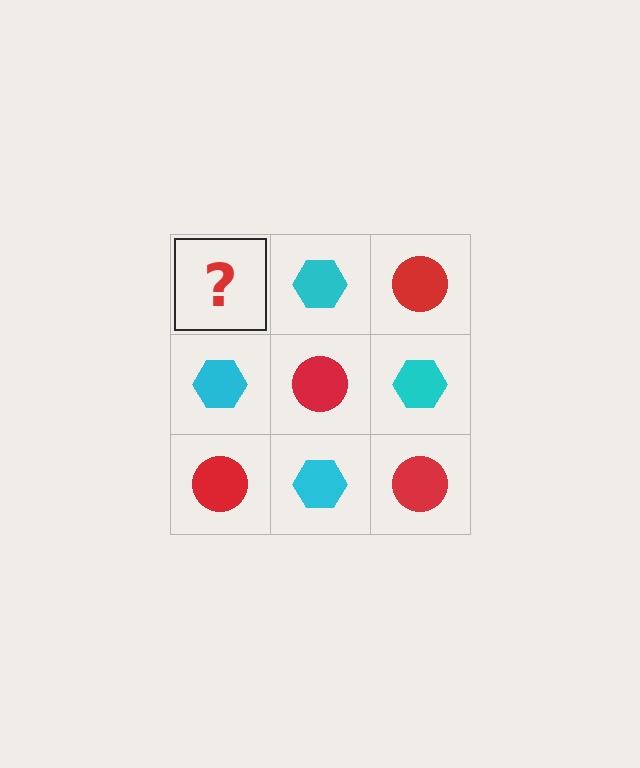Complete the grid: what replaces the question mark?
The question mark should be replaced with a red circle.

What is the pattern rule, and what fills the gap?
The rule is that it alternates red circle and cyan hexagon in a checkerboard pattern. The gap should be filled with a red circle.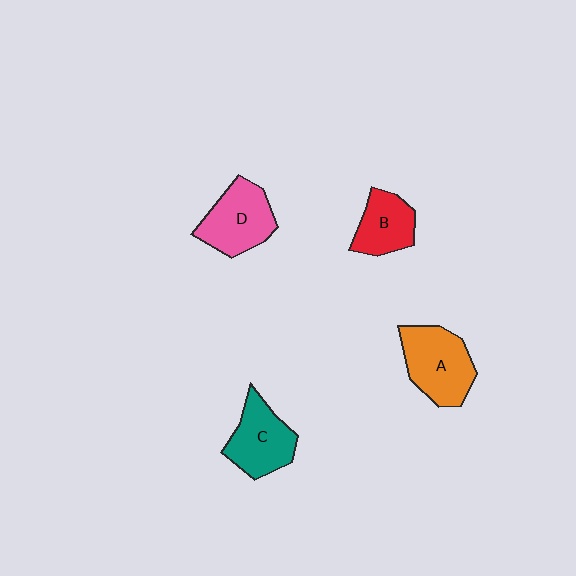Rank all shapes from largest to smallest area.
From largest to smallest: A (orange), D (pink), C (teal), B (red).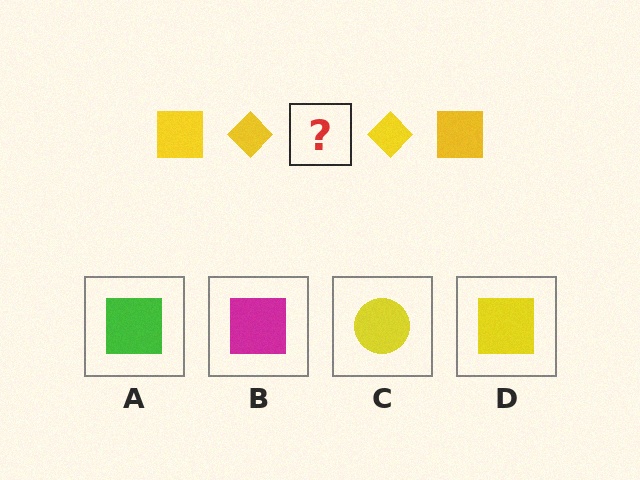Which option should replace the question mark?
Option D.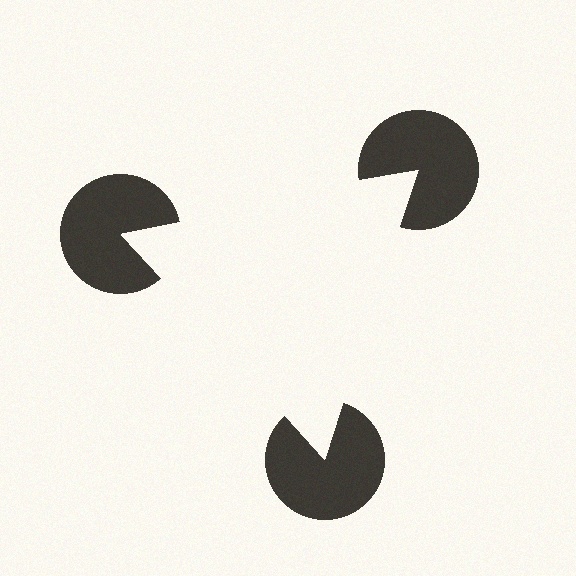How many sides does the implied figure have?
3 sides.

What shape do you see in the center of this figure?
An illusory triangle — its edges are inferred from the aligned wedge cuts in the pac-man discs, not physically drawn.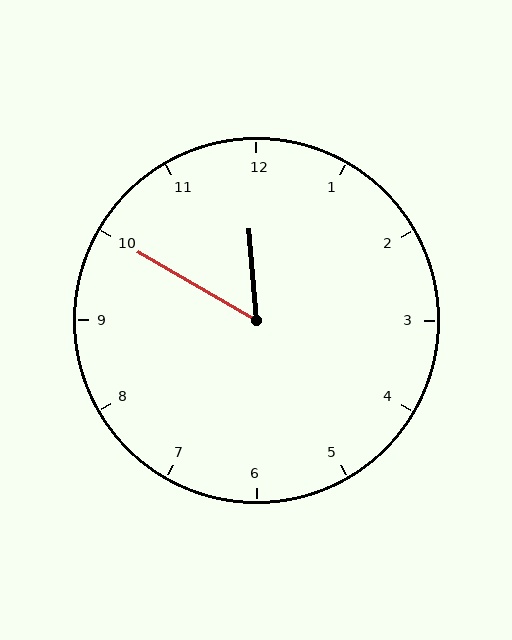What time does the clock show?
11:50.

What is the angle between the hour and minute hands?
Approximately 55 degrees.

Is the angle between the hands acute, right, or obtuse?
It is acute.